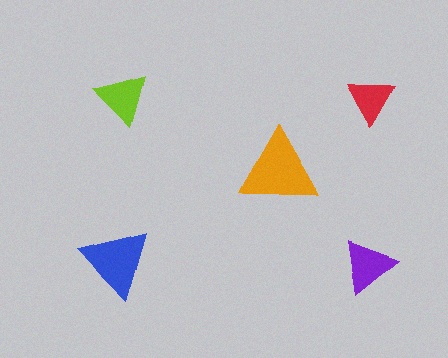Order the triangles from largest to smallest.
the orange one, the blue one, the purple one, the lime one, the red one.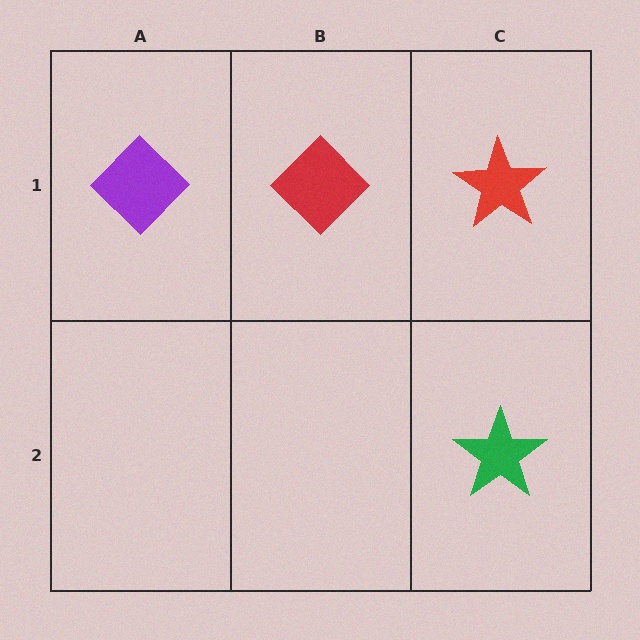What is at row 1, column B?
A red diamond.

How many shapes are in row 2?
1 shape.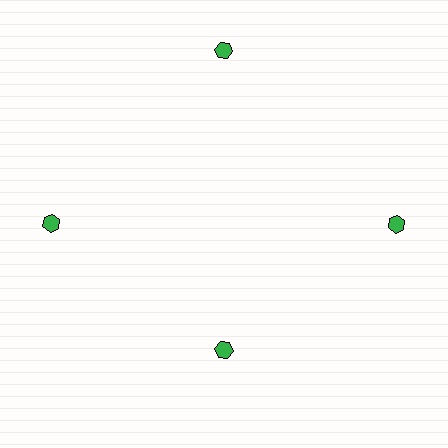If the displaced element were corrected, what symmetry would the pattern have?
It would have 4-fold rotational symmetry — the pattern would map onto itself every 90 degrees.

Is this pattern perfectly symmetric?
No. The 4 green hexagons are arranged in a ring, but one element near the 6 o'clock position is pulled inward toward the center, breaking the 4-fold rotational symmetry.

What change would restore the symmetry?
The symmetry would be restored by moving it outward, back onto the ring so that all 4 hexagons sit at equal angles and equal distance from the center.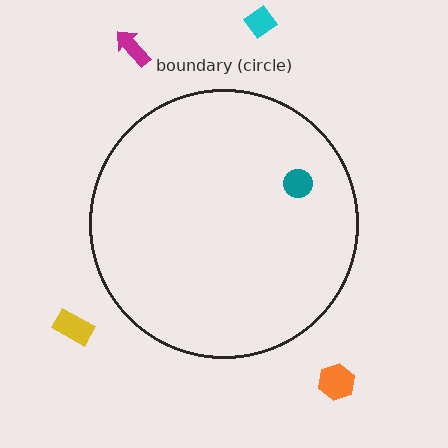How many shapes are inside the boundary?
1 inside, 4 outside.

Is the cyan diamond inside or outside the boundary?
Outside.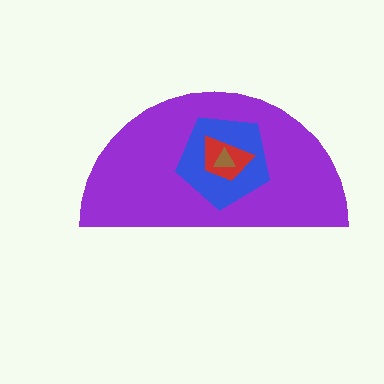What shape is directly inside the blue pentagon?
The red trapezoid.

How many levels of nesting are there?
4.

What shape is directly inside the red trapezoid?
The brown triangle.